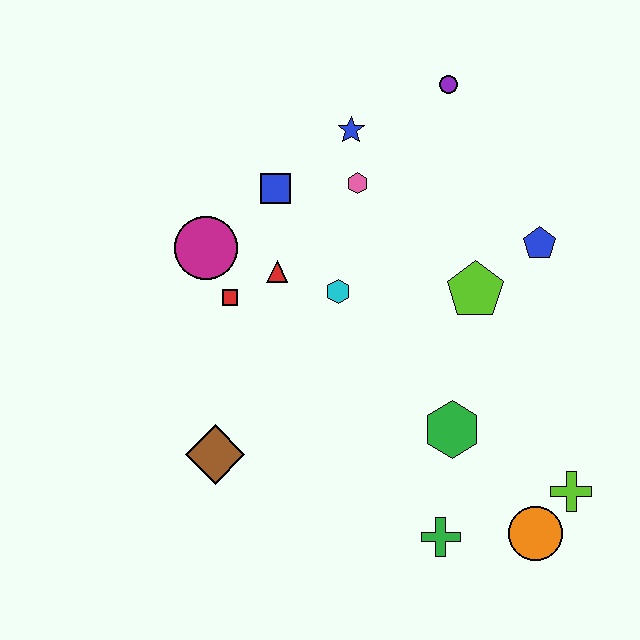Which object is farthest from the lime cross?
The magenta circle is farthest from the lime cross.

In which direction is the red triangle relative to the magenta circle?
The red triangle is to the right of the magenta circle.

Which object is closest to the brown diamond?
The red square is closest to the brown diamond.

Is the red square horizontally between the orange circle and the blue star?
No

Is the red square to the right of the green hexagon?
No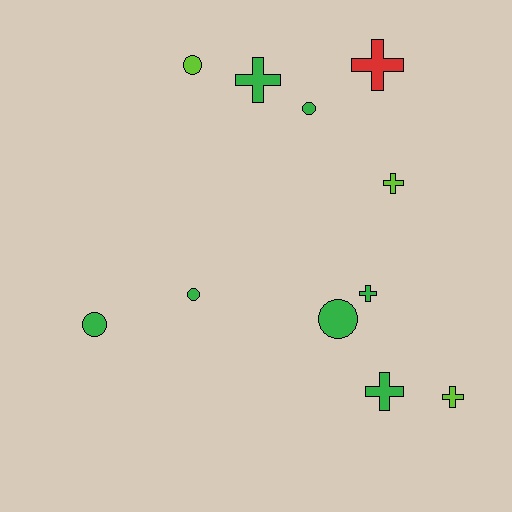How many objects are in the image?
There are 11 objects.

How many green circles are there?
There are 4 green circles.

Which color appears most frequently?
Green, with 7 objects.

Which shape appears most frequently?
Cross, with 6 objects.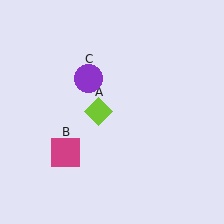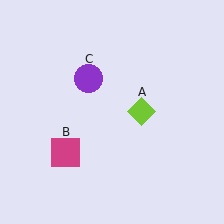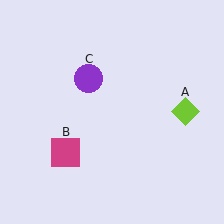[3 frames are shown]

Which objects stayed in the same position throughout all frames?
Magenta square (object B) and purple circle (object C) remained stationary.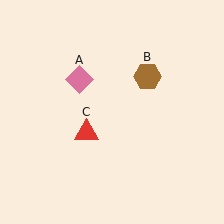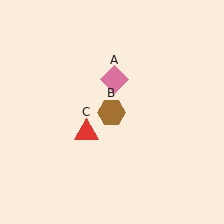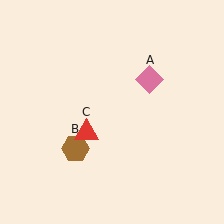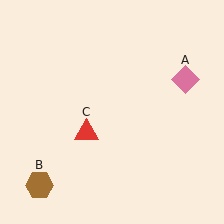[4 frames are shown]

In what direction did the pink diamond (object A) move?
The pink diamond (object A) moved right.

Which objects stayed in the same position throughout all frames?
Red triangle (object C) remained stationary.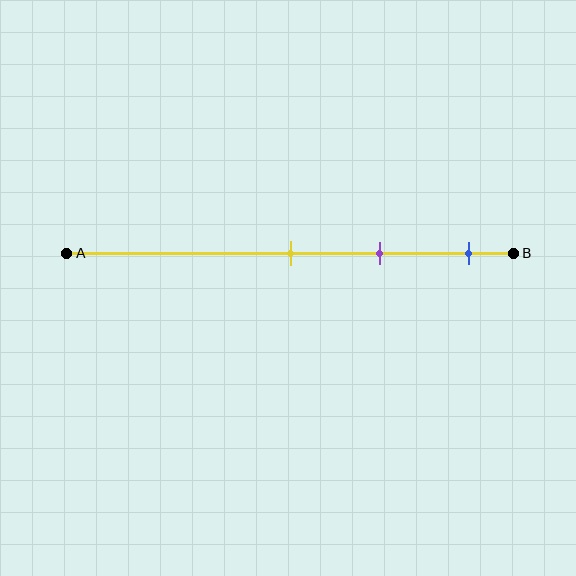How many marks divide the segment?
There are 3 marks dividing the segment.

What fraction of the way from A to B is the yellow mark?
The yellow mark is approximately 50% (0.5) of the way from A to B.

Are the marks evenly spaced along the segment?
Yes, the marks are approximately evenly spaced.